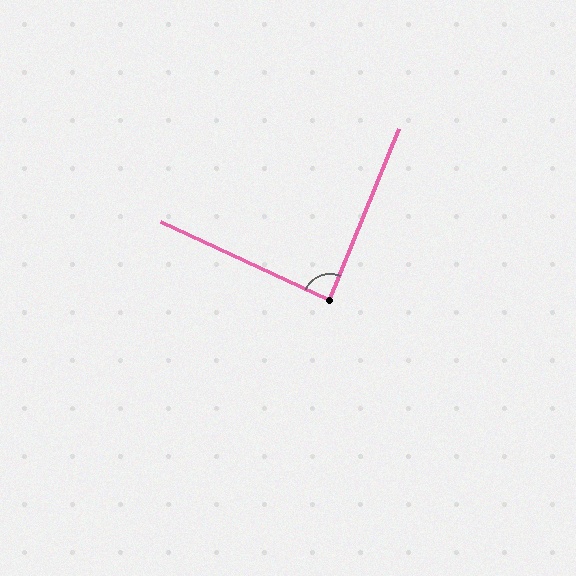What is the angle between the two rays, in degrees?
Approximately 87 degrees.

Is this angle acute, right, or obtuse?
It is approximately a right angle.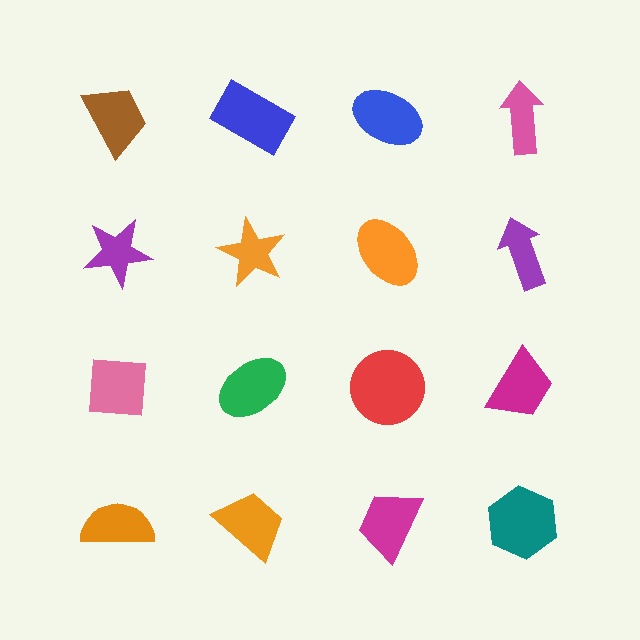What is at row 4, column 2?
An orange trapezoid.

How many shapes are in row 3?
4 shapes.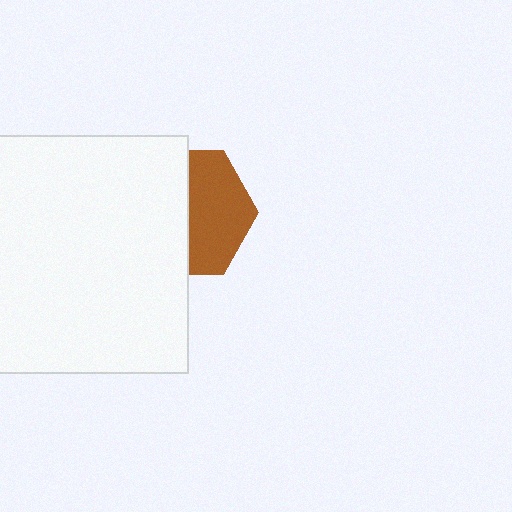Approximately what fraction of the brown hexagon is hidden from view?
Roughly 52% of the brown hexagon is hidden behind the white square.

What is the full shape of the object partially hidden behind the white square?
The partially hidden object is a brown hexagon.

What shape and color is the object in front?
The object in front is a white square.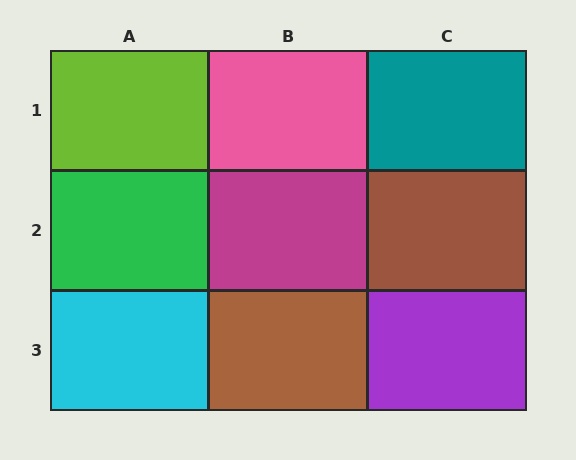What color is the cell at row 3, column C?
Purple.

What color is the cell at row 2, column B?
Magenta.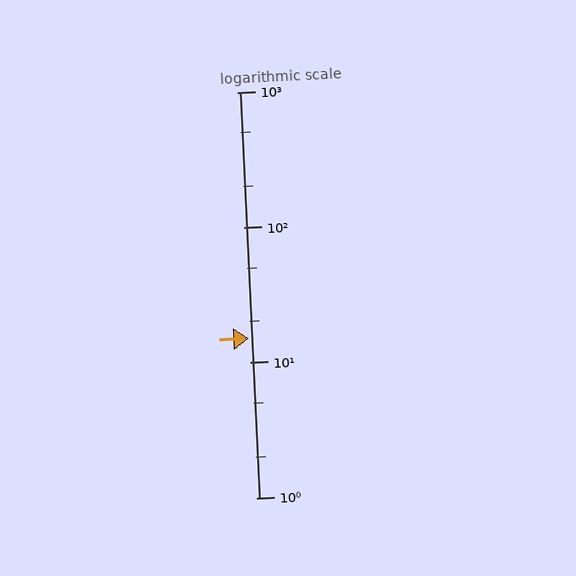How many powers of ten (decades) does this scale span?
The scale spans 3 decades, from 1 to 1000.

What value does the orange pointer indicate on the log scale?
The pointer indicates approximately 15.